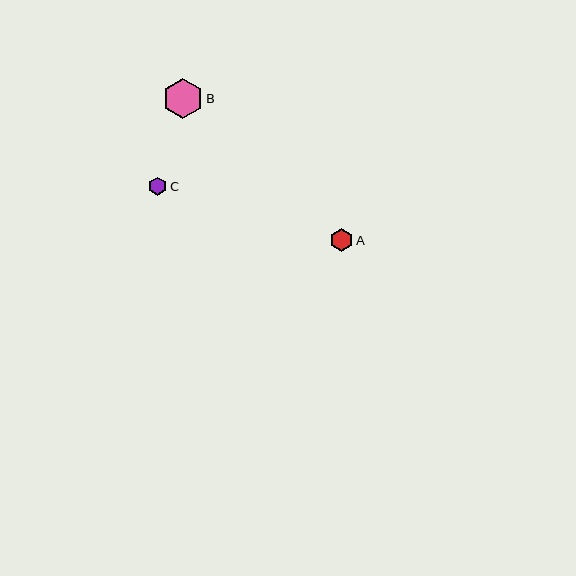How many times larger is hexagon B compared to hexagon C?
Hexagon B is approximately 2.1 times the size of hexagon C.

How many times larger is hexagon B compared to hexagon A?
Hexagon B is approximately 1.7 times the size of hexagon A.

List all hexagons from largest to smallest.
From largest to smallest: B, A, C.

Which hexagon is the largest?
Hexagon B is the largest with a size of approximately 39 pixels.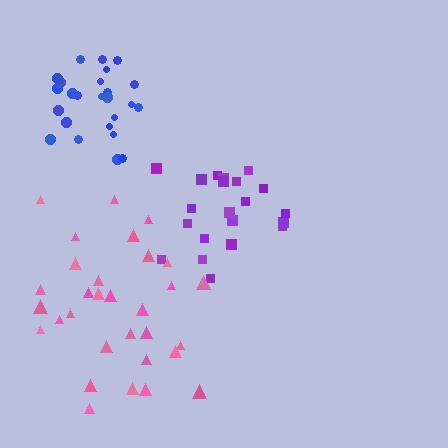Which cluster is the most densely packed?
Blue.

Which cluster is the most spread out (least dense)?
Pink.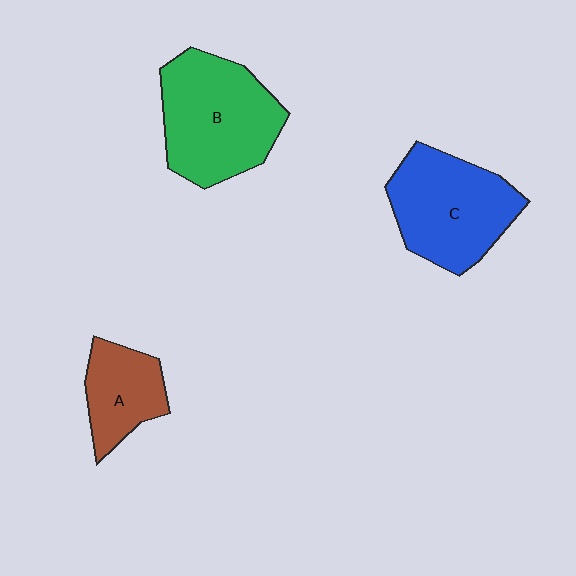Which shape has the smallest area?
Shape A (brown).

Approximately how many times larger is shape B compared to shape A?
Approximately 1.9 times.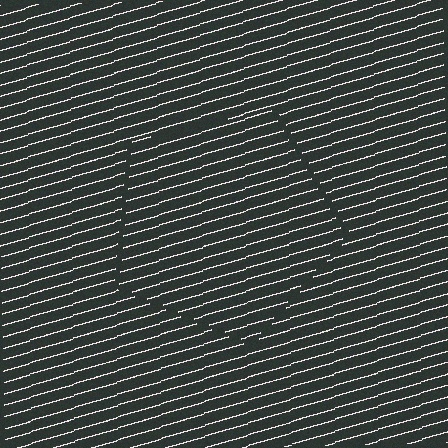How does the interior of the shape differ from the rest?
The interior of the shape contains the same grating, shifted by half a period — the contour is defined by the phase discontinuity where line-ends from the inner and outer gratings abut.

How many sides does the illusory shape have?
5 sides — the line-ends trace a pentagon.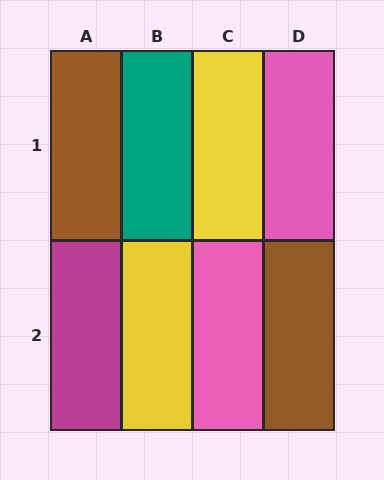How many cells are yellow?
2 cells are yellow.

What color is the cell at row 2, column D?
Brown.